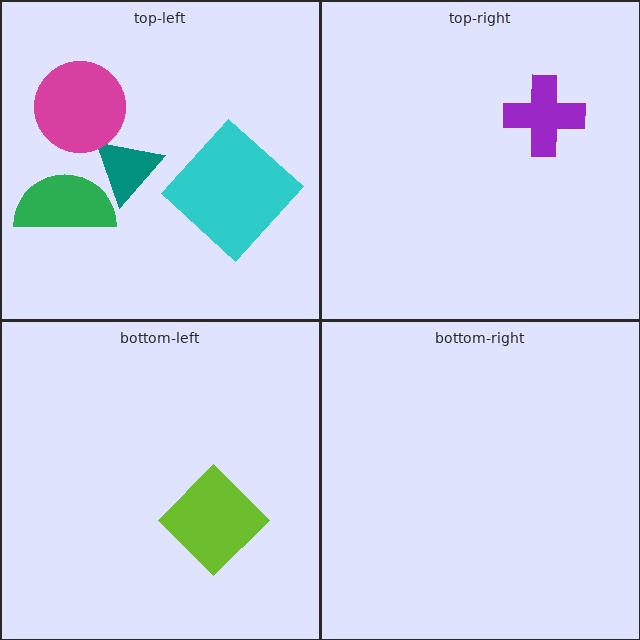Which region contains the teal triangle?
The top-left region.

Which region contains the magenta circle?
The top-left region.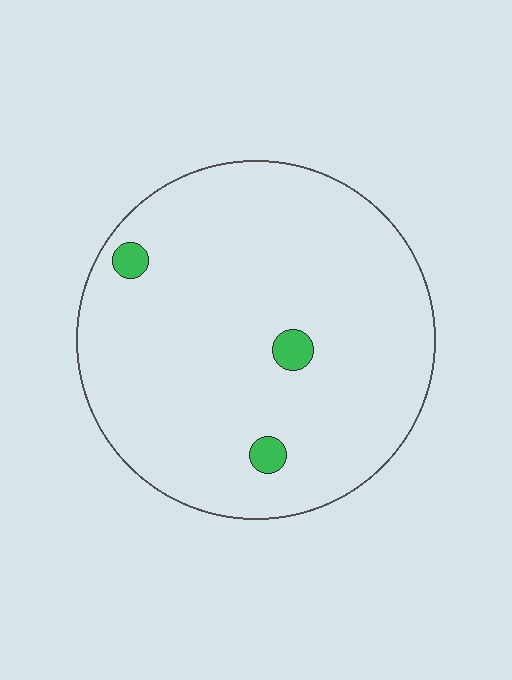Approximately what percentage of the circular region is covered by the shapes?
Approximately 5%.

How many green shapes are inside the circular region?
3.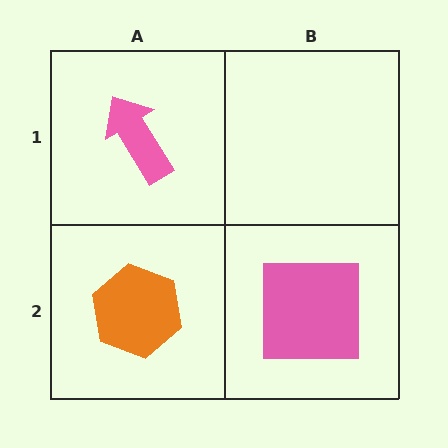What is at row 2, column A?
An orange hexagon.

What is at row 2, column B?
A pink square.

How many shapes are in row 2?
2 shapes.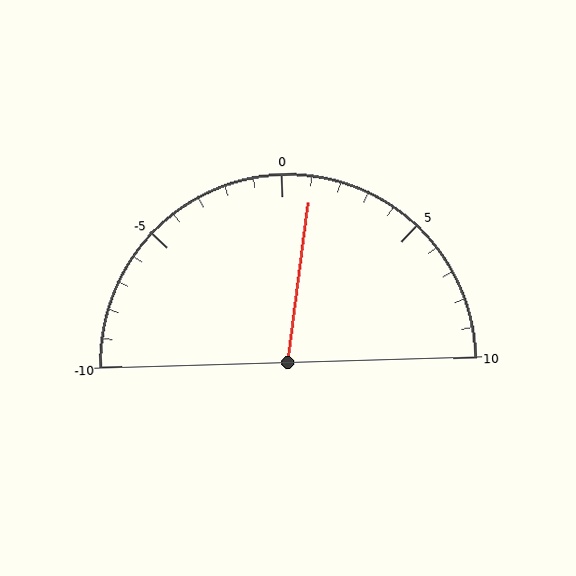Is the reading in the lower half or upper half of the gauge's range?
The reading is in the upper half of the range (-10 to 10).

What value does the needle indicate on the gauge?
The needle indicates approximately 1.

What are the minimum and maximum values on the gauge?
The gauge ranges from -10 to 10.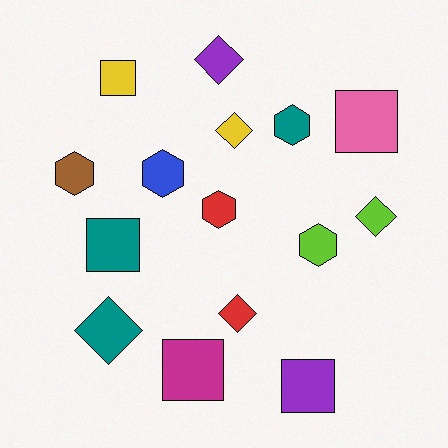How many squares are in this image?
There are 5 squares.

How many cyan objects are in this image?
There are no cyan objects.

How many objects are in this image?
There are 15 objects.